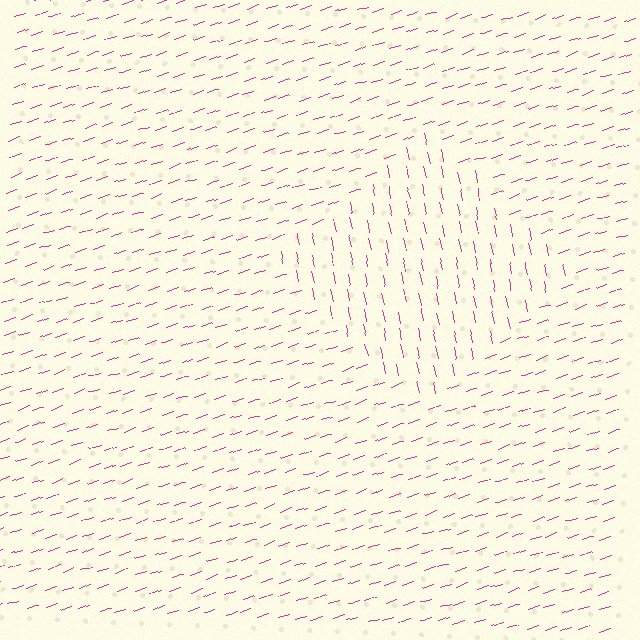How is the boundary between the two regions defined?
The boundary is defined purely by a change in line orientation (approximately 83 degrees difference). All lines are the same color and thickness.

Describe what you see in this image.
The image is filled with small magenta line segments. A diamond region in the image has lines oriented differently from the surrounding lines, creating a visible texture boundary.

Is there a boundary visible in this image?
Yes, there is a texture boundary formed by a change in line orientation.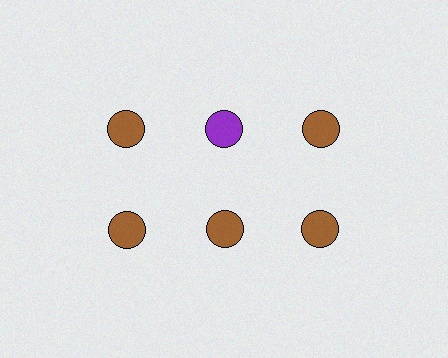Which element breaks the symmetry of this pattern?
The purple circle in the top row, second from left column breaks the symmetry. All other shapes are brown circles.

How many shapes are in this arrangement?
There are 6 shapes arranged in a grid pattern.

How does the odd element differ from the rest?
It has a different color: purple instead of brown.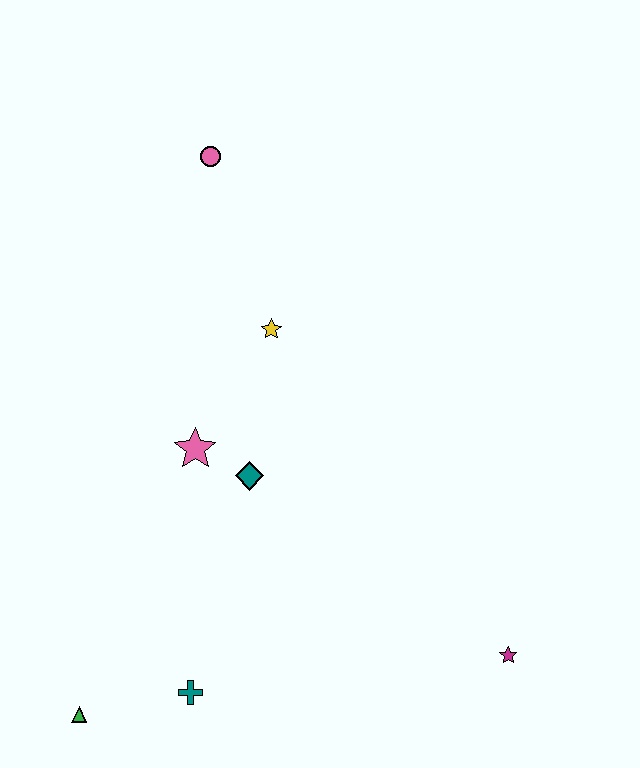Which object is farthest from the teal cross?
The pink circle is farthest from the teal cross.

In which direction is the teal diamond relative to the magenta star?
The teal diamond is to the left of the magenta star.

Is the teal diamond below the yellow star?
Yes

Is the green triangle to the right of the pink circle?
No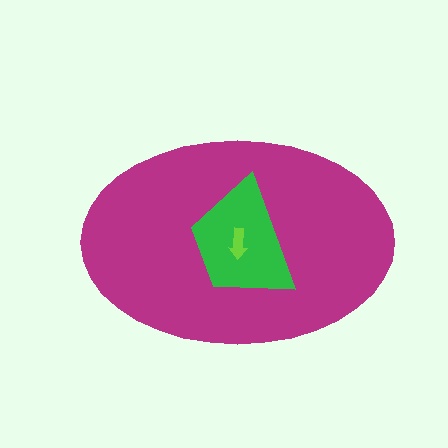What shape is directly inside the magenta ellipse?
The green trapezoid.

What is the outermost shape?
The magenta ellipse.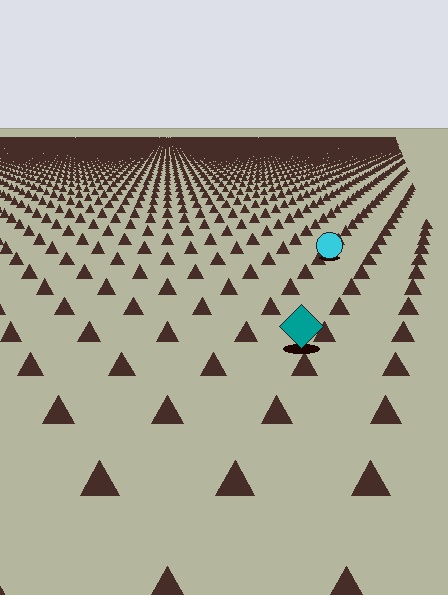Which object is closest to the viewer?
The teal diamond is closest. The texture marks near it are larger and more spread out.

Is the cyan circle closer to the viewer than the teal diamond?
No. The teal diamond is closer — you can tell from the texture gradient: the ground texture is coarser near it.